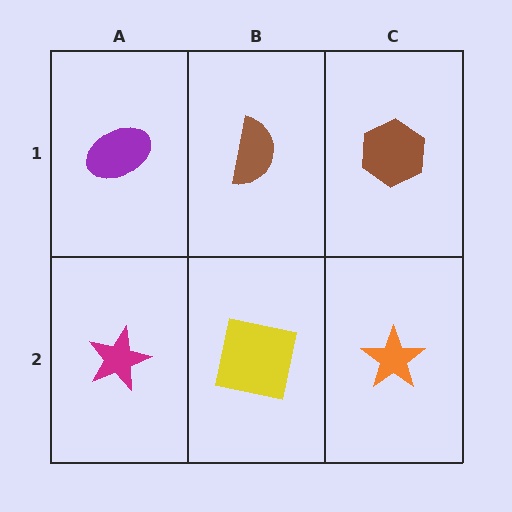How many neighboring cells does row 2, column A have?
2.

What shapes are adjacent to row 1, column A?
A magenta star (row 2, column A), a brown semicircle (row 1, column B).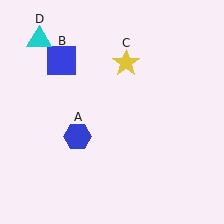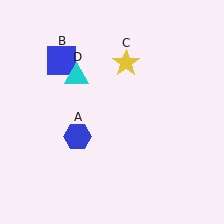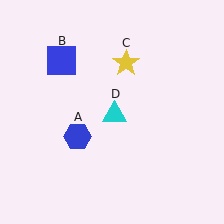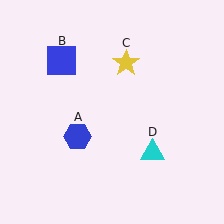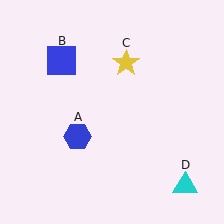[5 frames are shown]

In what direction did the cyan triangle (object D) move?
The cyan triangle (object D) moved down and to the right.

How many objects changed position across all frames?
1 object changed position: cyan triangle (object D).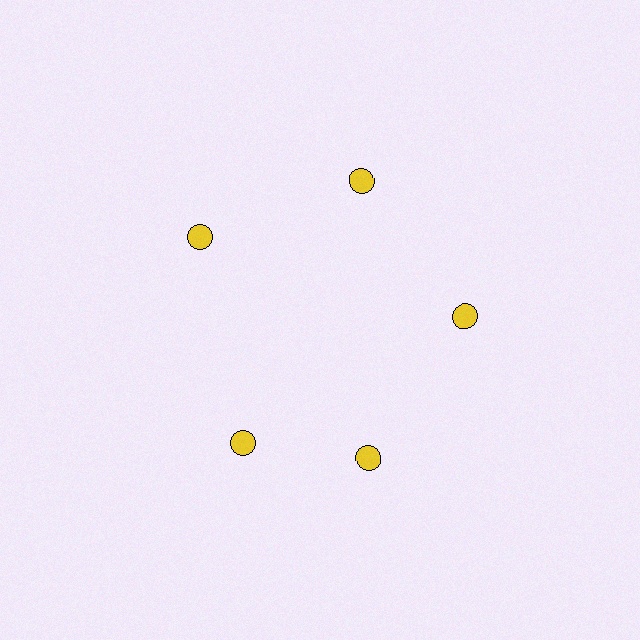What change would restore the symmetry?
The symmetry would be restored by rotating it back into even spacing with its neighbors so that all 5 circles sit at equal angles and equal distance from the center.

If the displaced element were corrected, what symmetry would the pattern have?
It would have 5-fold rotational symmetry — the pattern would map onto itself every 72 degrees.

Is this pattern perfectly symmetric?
No. The 5 yellow circles are arranged in a ring, but one element near the 8 o'clock position is rotated out of alignment along the ring, breaking the 5-fold rotational symmetry.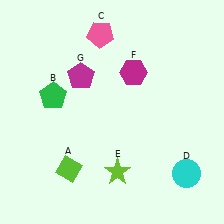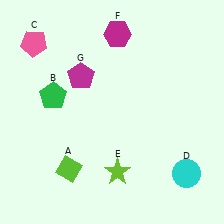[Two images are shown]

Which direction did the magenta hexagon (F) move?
The magenta hexagon (F) moved up.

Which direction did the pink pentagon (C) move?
The pink pentagon (C) moved left.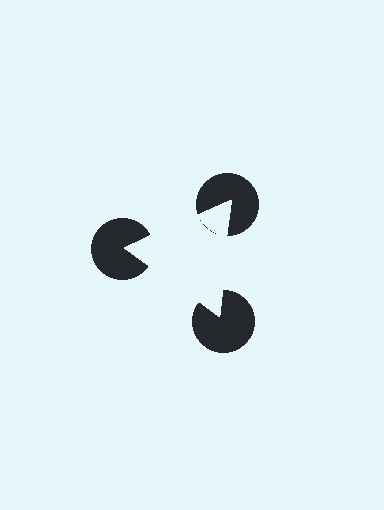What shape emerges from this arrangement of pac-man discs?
An illusory triangle — its edges are inferred from the aligned wedge cuts in the pac-man discs, not physically drawn.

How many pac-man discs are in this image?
There are 3 — one at each vertex of the illusory triangle.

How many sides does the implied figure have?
3 sides.